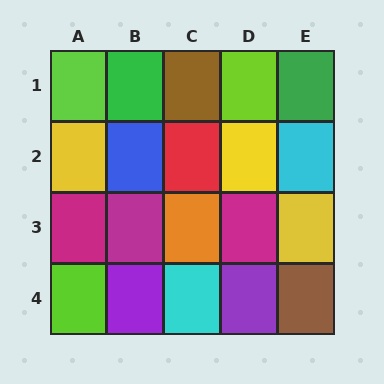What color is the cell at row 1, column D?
Lime.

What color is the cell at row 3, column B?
Magenta.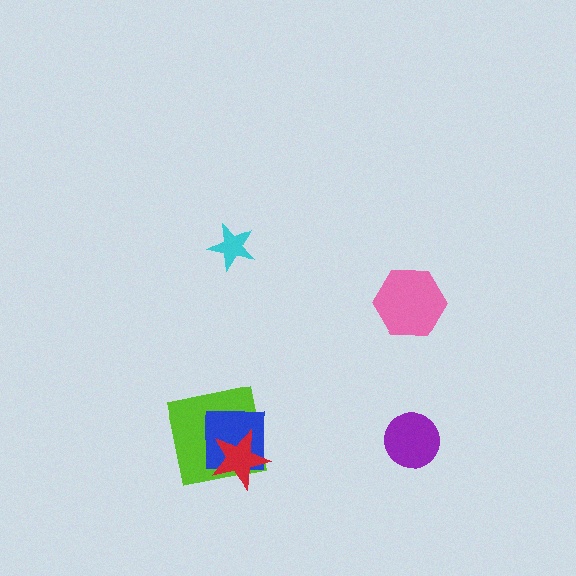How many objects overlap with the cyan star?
0 objects overlap with the cyan star.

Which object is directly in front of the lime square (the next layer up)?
The blue square is directly in front of the lime square.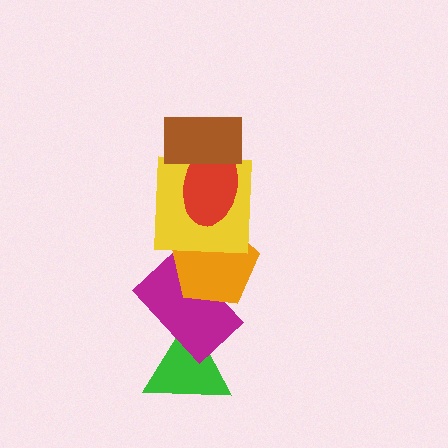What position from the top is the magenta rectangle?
The magenta rectangle is 5th from the top.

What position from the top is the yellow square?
The yellow square is 3rd from the top.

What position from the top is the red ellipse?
The red ellipse is 2nd from the top.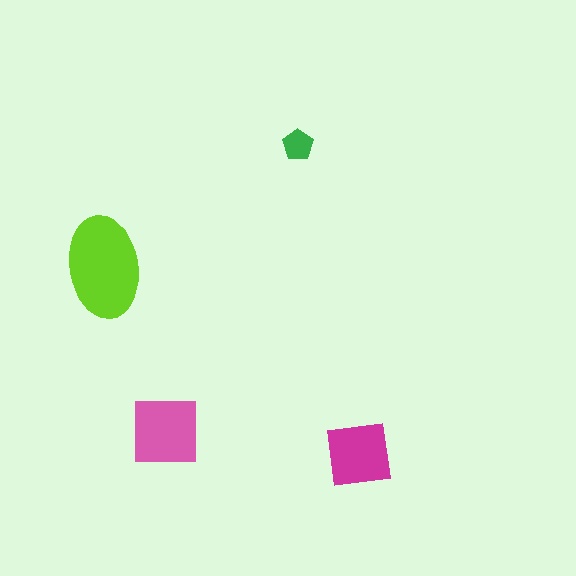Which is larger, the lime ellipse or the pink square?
The lime ellipse.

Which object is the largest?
The lime ellipse.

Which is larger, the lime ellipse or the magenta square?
The lime ellipse.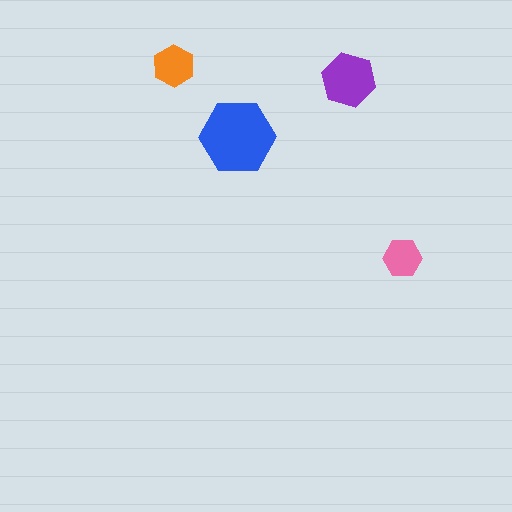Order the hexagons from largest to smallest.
the blue one, the purple one, the orange one, the pink one.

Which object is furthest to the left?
The orange hexagon is leftmost.